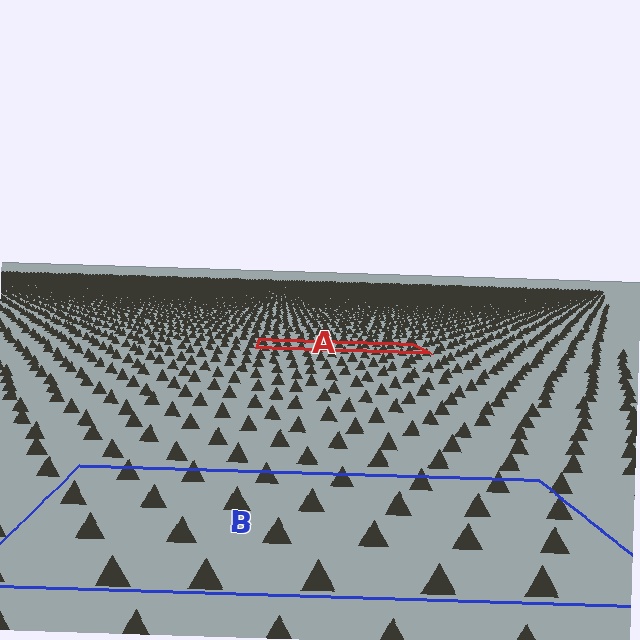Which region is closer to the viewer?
Region B is closer. The texture elements there are larger and more spread out.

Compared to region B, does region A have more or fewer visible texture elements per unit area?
Region A has more texture elements per unit area — they are packed more densely because it is farther away.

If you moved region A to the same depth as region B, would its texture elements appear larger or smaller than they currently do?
They would appear larger. At a closer depth, the same texture elements are projected at a bigger on-screen size.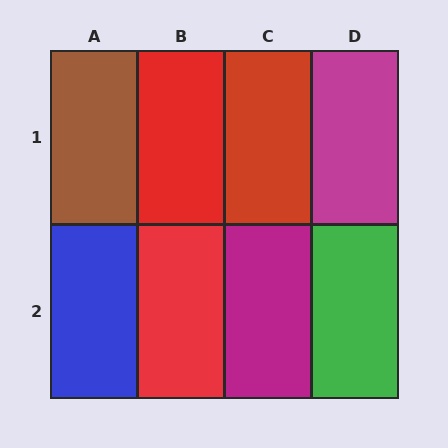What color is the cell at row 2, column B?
Red.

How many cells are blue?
1 cell is blue.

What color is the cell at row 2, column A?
Blue.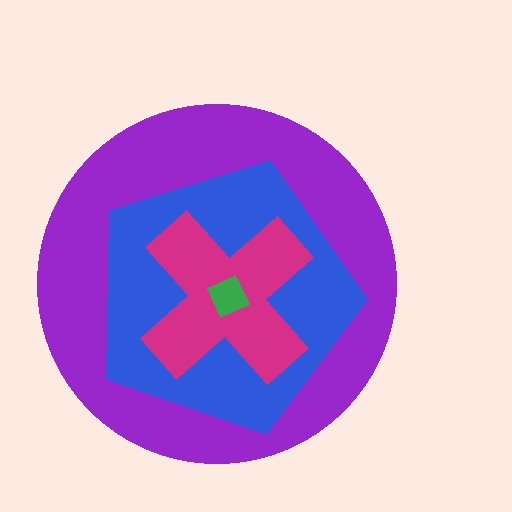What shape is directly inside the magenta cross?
The green square.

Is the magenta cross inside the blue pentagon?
Yes.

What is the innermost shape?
The green square.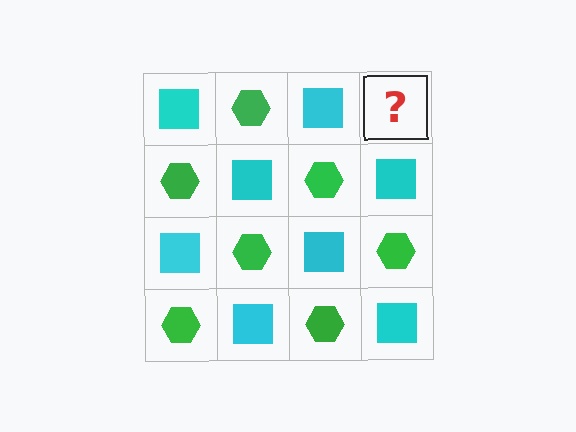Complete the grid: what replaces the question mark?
The question mark should be replaced with a green hexagon.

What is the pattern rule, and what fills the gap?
The rule is that it alternates cyan square and green hexagon in a checkerboard pattern. The gap should be filled with a green hexagon.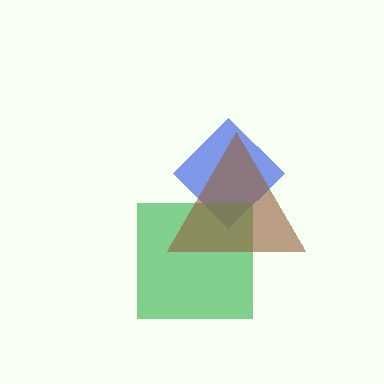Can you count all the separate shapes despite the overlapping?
Yes, there are 3 separate shapes.